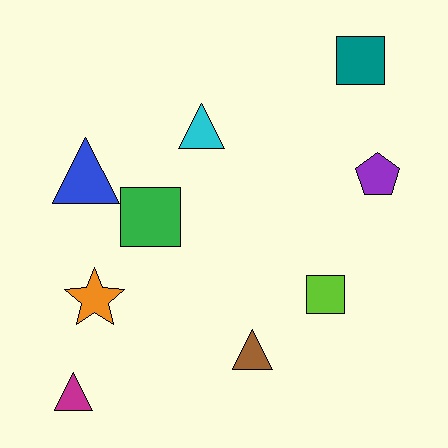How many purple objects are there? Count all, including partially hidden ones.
There is 1 purple object.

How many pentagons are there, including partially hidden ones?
There is 1 pentagon.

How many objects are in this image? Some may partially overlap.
There are 9 objects.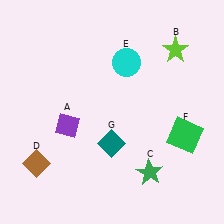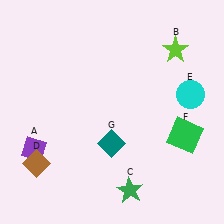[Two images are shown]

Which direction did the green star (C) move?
The green star (C) moved left.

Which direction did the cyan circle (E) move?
The cyan circle (E) moved right.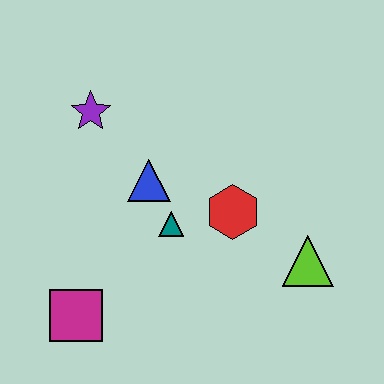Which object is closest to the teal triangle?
The blue triangle is closest to the teal triangle.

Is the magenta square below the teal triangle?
Yes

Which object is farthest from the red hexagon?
The magenta square is farthest from the red hexagon.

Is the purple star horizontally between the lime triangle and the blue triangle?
No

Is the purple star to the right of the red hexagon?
No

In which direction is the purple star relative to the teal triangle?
The purple star is above the teal triangle.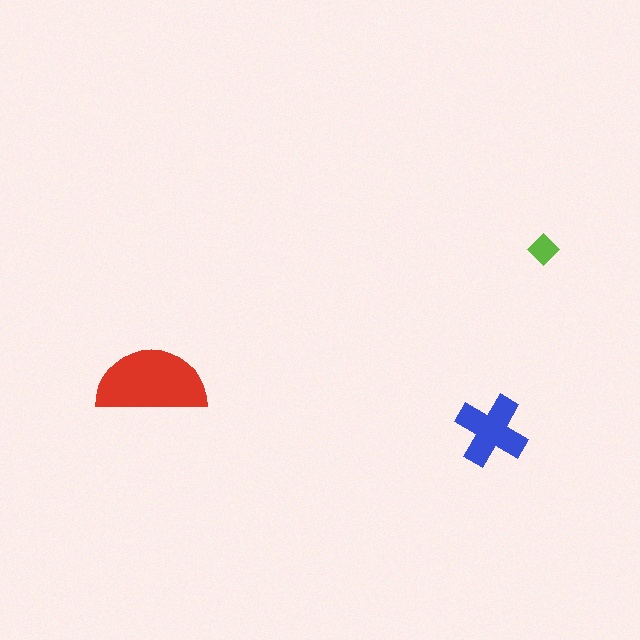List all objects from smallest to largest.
The lime diamond, the blue cross, the red semicircle.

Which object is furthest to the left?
The red semicircle is leftmost.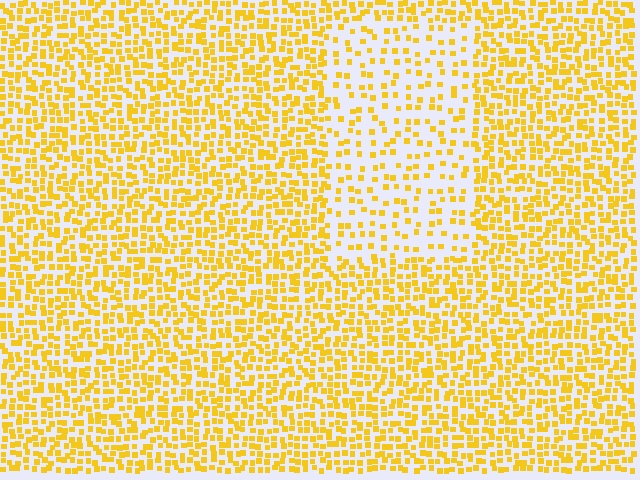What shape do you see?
I see a rectangle.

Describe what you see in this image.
The image contains small yellow elements arranged at two different densities. A rectangle-shaped region is visible where the elements are less densely packed than the surrounding area.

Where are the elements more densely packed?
The elements are more densely packed outside the rectangle boundary.